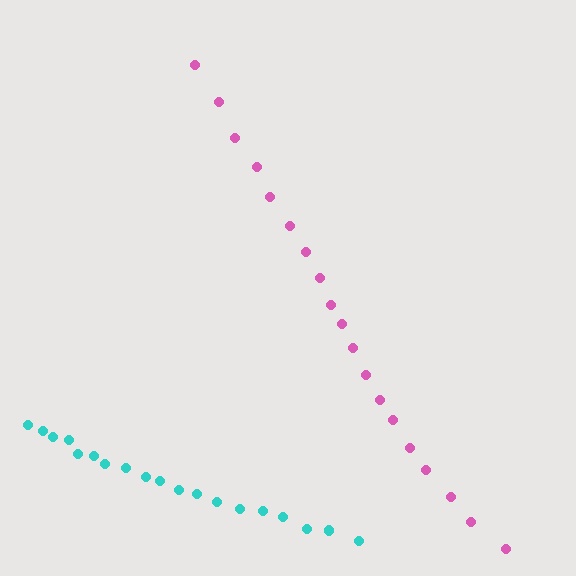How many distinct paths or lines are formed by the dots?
There are 2 distinct paths.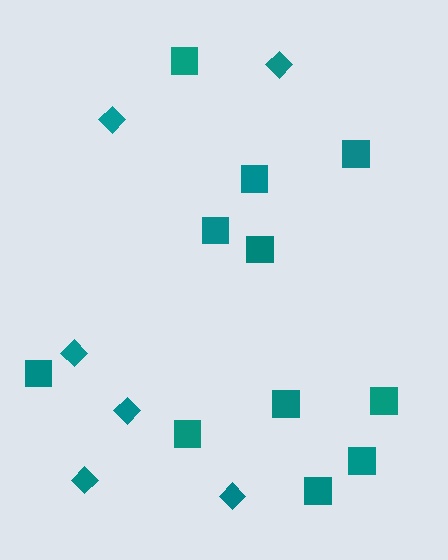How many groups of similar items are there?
There are 2 groups: one group of diamonds (6) and one group of squares (11).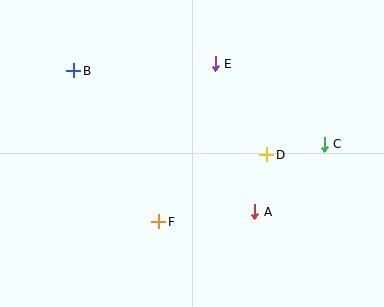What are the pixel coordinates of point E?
Point E is at (215, 64).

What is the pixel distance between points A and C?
The distance between A and C is 97 pixels.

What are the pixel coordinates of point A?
Point A is at (255, 212).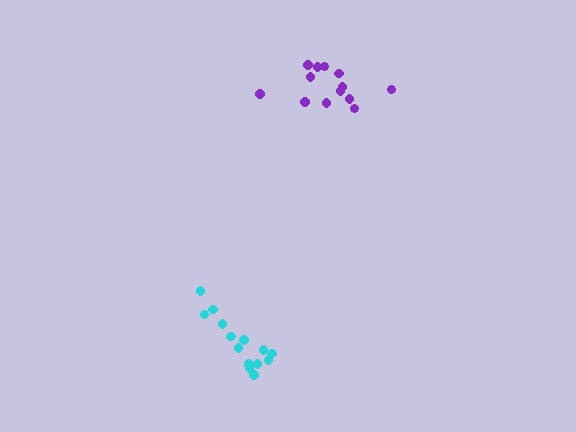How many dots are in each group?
Group 1: 14 dots, Group 2: 13 dots (27 total).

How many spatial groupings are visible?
There are 2 spatial groupings.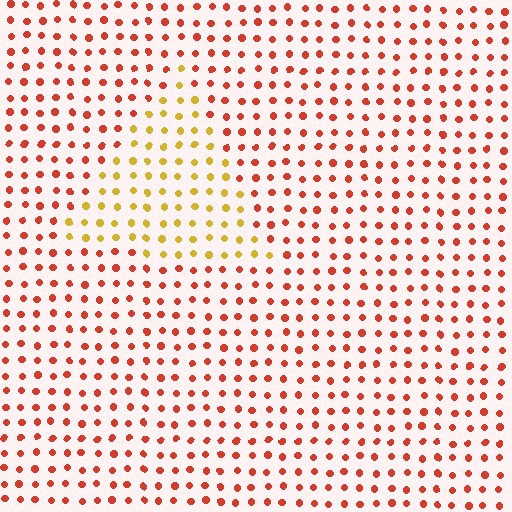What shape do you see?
I see a triangle.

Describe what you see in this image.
The image is filled with small red elements in a uniform arrangement. A triangle-shaped region is visible where the elements are tinted to a slightly different hue, forming a subtle color boundary.